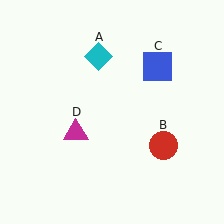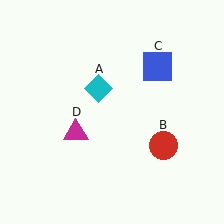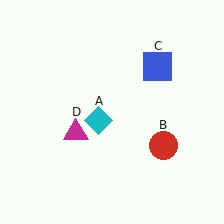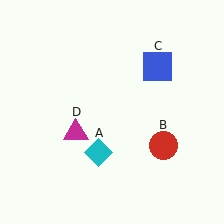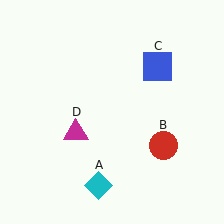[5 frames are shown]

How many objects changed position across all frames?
1 object changed position: cyan diamond (object A).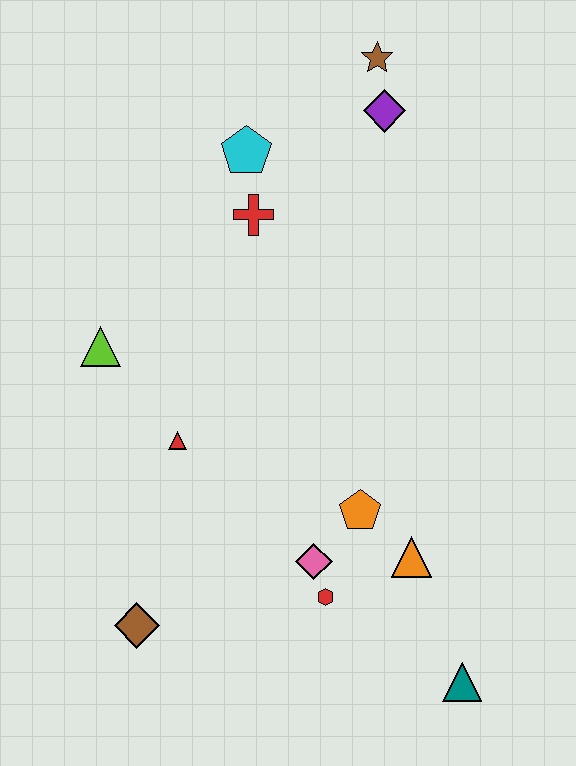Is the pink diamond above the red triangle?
No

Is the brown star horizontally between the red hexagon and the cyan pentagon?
No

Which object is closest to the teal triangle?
The orange triangle is closest to the teal triangle.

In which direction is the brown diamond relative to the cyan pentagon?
The brown diamond is below the cyan pentagon.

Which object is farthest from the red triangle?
The brown star is farthest from the red triangle.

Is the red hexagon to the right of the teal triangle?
No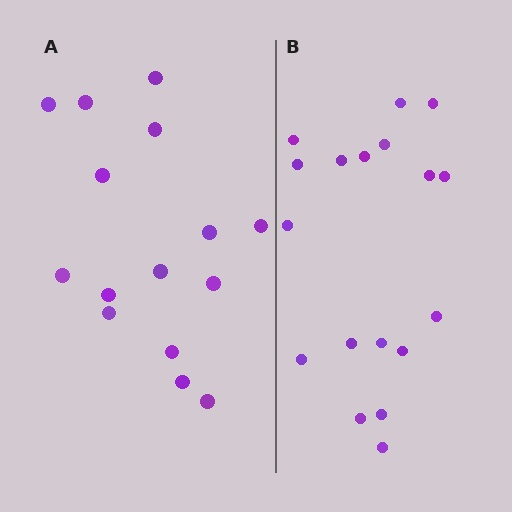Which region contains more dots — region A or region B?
Region B (the right region) has more dots.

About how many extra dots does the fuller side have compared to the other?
Region B has just a few more — roughly 2 or 3 more dots than region A.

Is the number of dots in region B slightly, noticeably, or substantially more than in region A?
Region B has only slightly more — the two regions are fairly close. The ratio is roughly 1.2 to 1.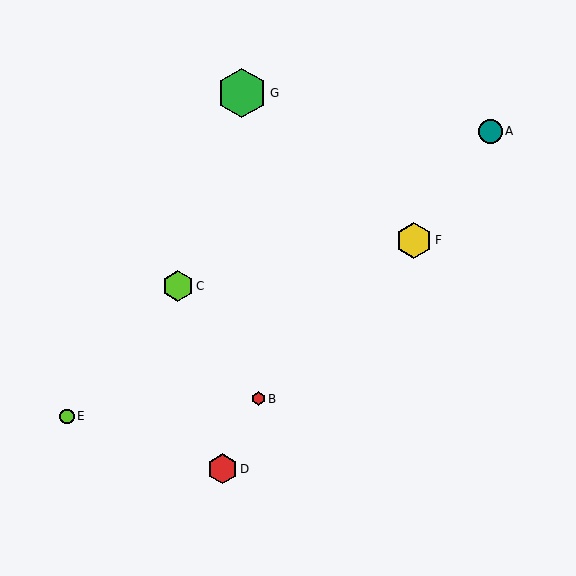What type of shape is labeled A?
Shape A is a teal circle.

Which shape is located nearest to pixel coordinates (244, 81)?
The green hexagon (labeled G) at (242, 93) is nearest to that location.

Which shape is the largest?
The green hexagon (labeled G) is the largest.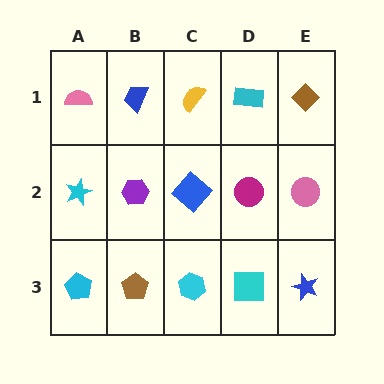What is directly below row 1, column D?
A magenta circle.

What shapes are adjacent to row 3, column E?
A pink circle (row 2, column E), a cyan square (row 3, column D).